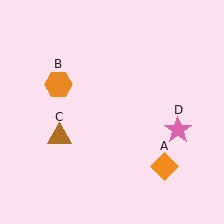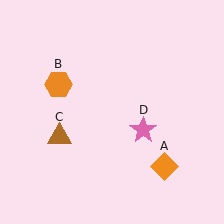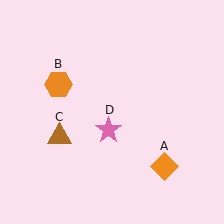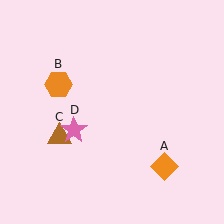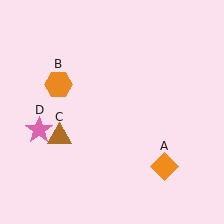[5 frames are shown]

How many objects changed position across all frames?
1 object changed position: pink star (object D).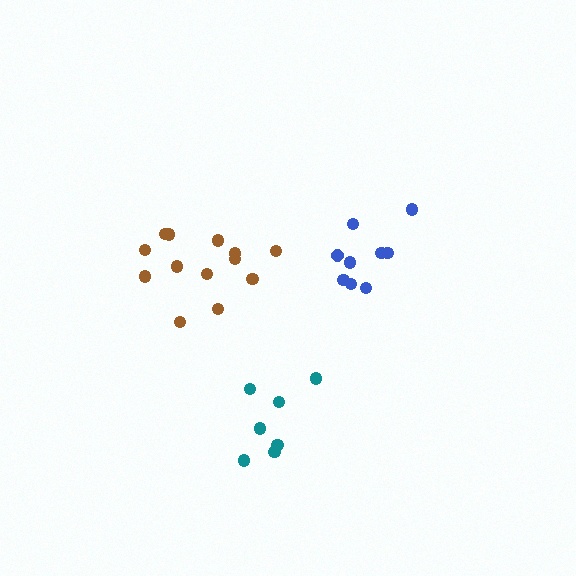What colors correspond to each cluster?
The clusters are colored: blue, brown, teal.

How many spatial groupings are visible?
There are 3 spatial groupings.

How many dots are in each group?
Group 1: 9 dots, Group 2: 13 dots, Group 3: 7 dots (29 total).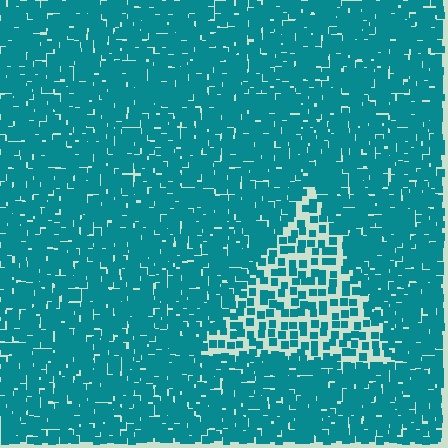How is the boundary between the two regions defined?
The boundary is defined by a change in element density (approximately 2.4x ratio). All elements are the same color, size, and shape.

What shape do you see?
I see a triangle.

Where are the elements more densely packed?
The elements are more densely packed outside the triangle boundary.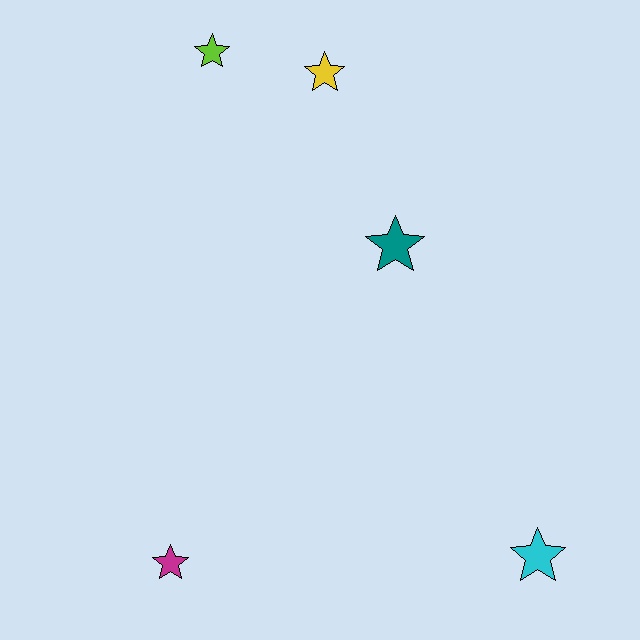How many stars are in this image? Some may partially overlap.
There are 5 stars.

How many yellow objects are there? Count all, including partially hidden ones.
There is 1 yellow object.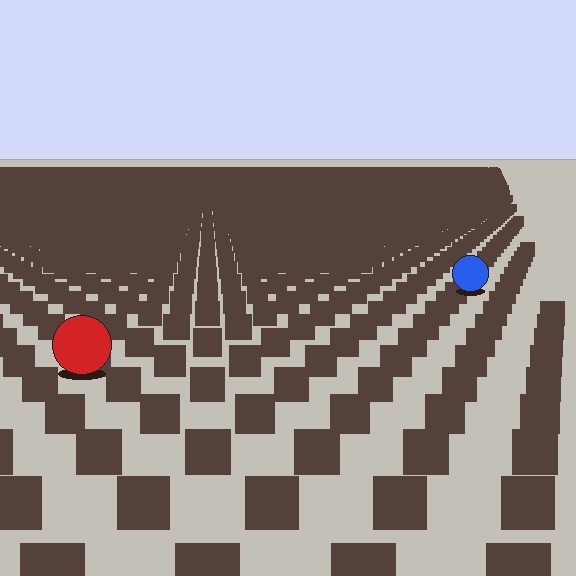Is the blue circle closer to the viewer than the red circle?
No. The red circle is closer — you can tell from the texture gradient: the ground texture is coarser near it.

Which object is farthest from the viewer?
The blue circle is farthest from the viewer. It appears smaller and the ground texture around it is denser.